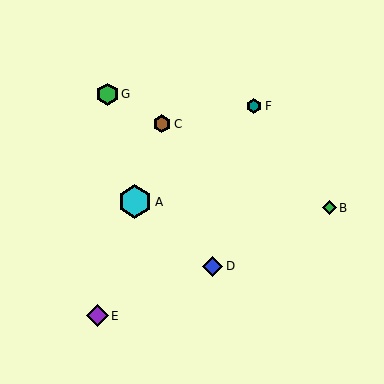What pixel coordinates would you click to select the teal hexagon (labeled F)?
Click at (254, 106) to select the teal hexagon F.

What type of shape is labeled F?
Shape F is a teal hexagon.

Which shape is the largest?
The cyan hexagon (labeled A) is the largest.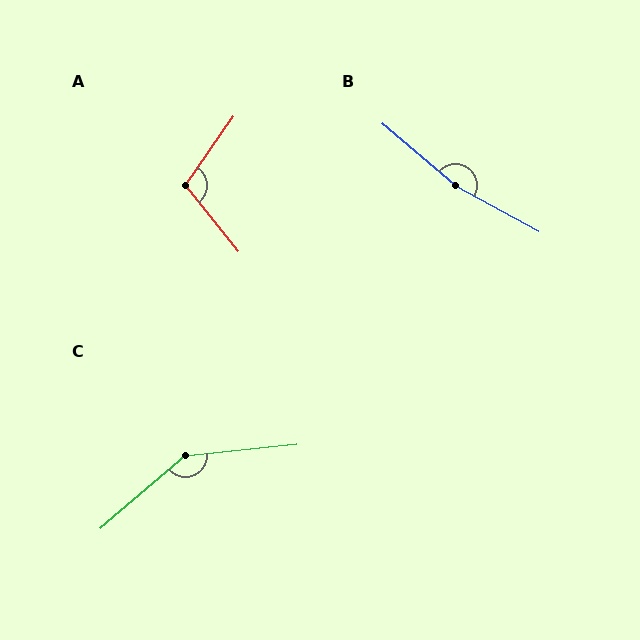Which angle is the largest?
B, at approximately 168 degrees.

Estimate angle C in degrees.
Approximately 145 degrees.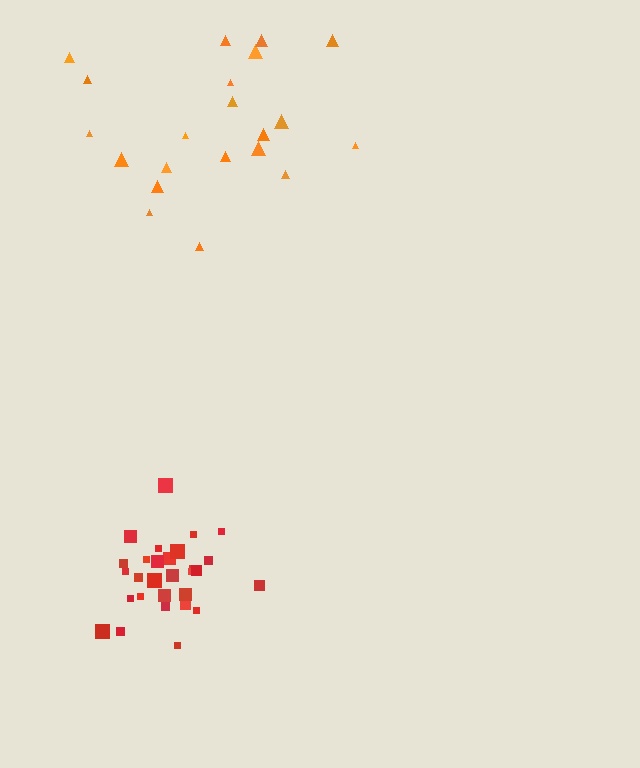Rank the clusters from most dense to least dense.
red, orange.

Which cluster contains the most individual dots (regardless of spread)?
Red (29).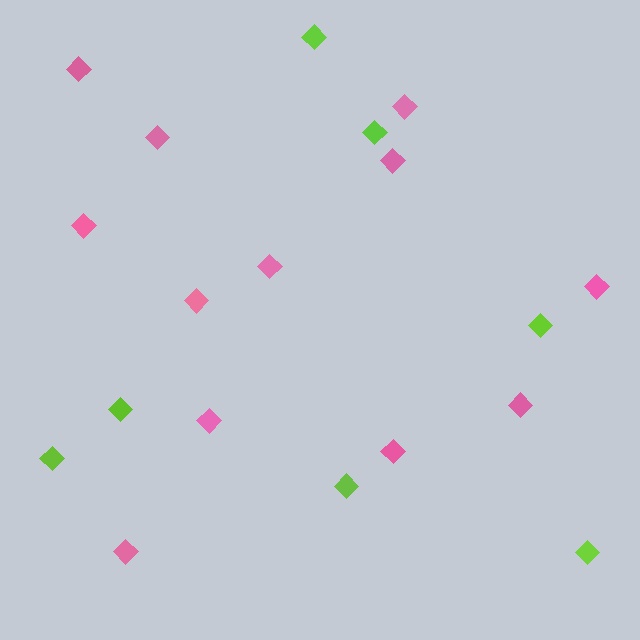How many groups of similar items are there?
There are 2 groups: one group of lime diamonds (7) and one group of pink diamonds (12).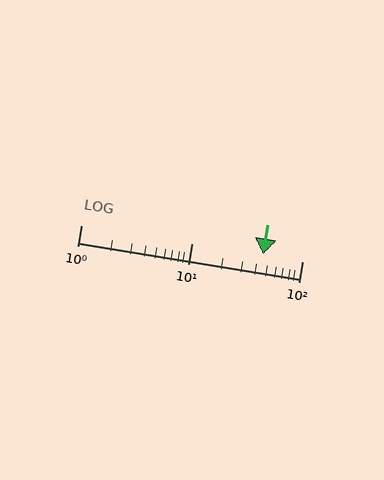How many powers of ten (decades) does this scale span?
The scale spans 2 decades, from 1 to 100.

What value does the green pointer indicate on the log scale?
The pointer indicates approximately 44.